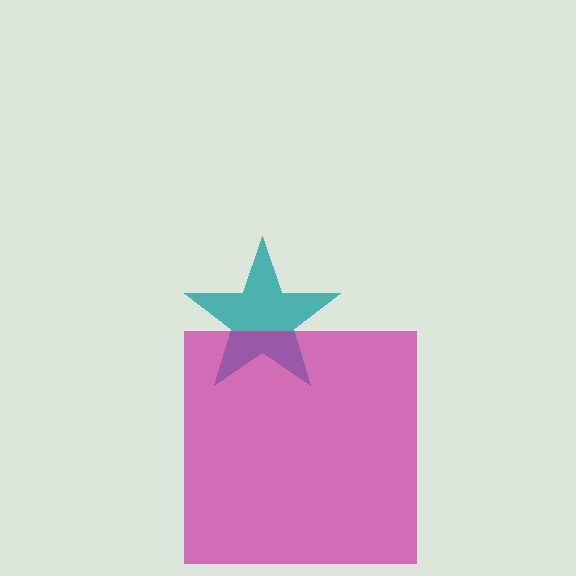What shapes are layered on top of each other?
The layered shapes are: a teal star, a magenta square.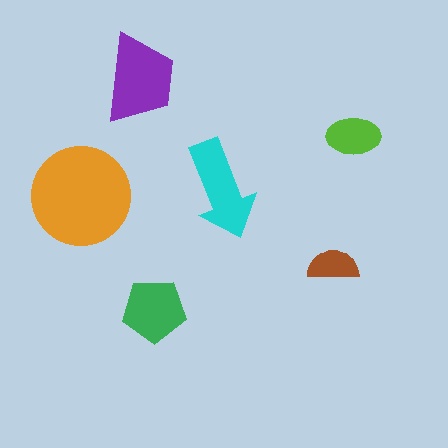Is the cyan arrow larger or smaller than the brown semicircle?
Larger.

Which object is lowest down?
The green pentagon is bottommost.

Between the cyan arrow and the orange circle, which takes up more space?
The orange circle.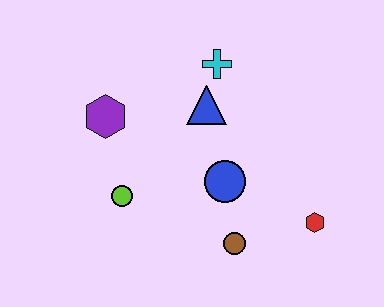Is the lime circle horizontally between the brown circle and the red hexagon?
No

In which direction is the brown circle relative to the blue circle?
The brown circle is below the blue circle.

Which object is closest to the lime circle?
The purple hexagon is closest to the lime circle.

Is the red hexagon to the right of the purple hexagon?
Yes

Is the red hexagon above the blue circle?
No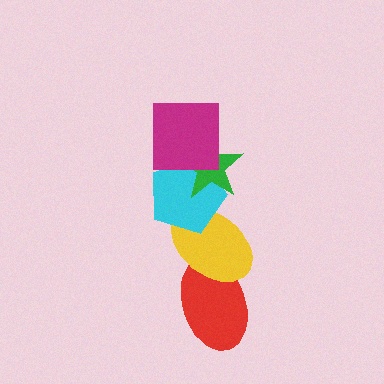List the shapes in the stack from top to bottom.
From top to bottom: the magenta square, the green star, the cyan pentagon, the yellow ellipse, the red ellipse.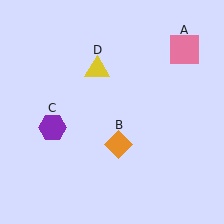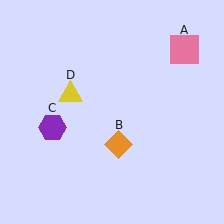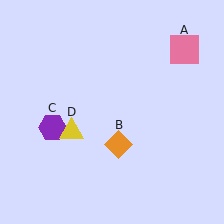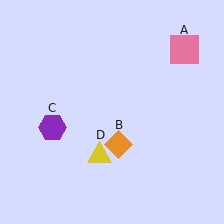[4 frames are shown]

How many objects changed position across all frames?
1 object changed position: yellow triangle (object D).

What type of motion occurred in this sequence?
The yellow triangle (object D) rotated counterclockwise around the center of the scene.